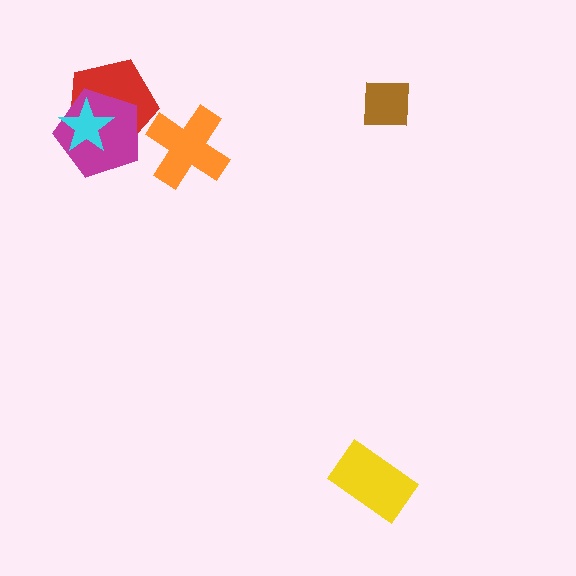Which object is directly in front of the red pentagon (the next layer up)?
The magenta pentagon is directly in front of the red pentagon.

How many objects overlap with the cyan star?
2 objects overlap with the cyan star.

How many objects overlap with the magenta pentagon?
2 objects overlap with the magenta pentagon.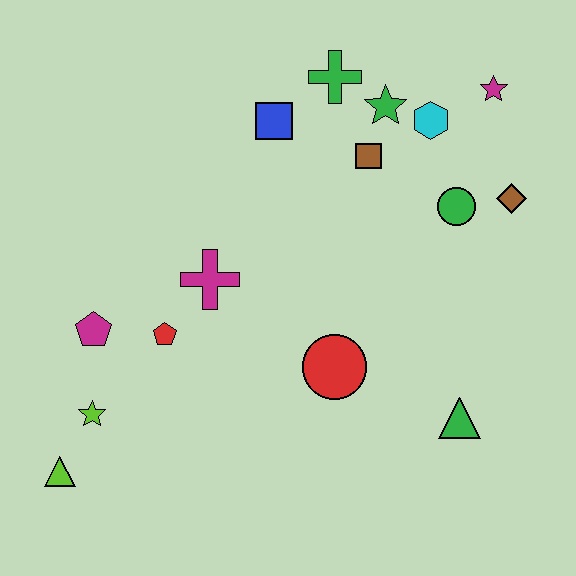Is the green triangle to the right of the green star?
Yes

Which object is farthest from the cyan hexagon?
The lime triangle is farthest from the cyan hexagon.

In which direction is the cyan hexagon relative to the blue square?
The cyan hexagon is to the right of the blue square.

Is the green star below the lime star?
No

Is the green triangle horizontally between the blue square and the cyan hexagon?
No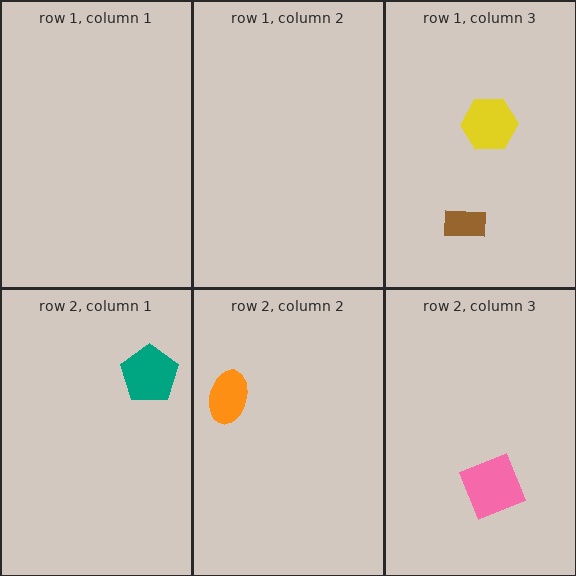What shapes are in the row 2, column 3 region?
The pink square.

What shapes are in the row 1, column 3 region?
The brown rectangle, the yellow hexagon.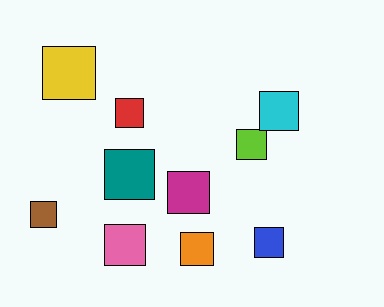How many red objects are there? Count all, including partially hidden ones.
There is 1 red object.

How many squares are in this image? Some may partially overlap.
There are 10 squares.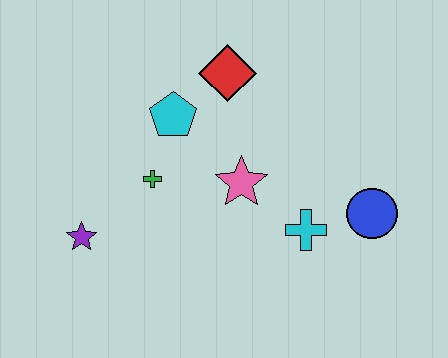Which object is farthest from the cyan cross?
The purple star is farthest from the cyan cross.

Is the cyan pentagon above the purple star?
Yes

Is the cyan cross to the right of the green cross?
Yes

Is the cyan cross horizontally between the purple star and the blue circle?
Yes